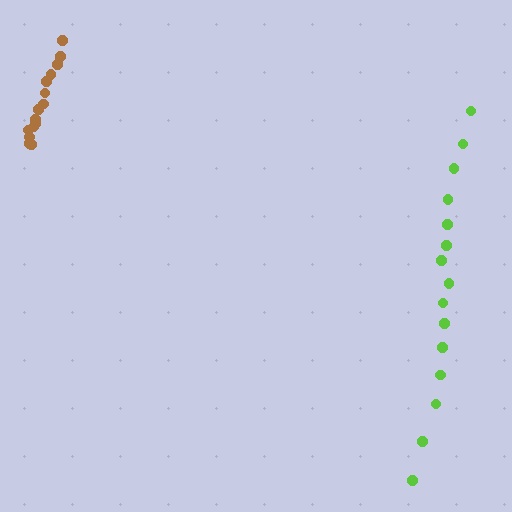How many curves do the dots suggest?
There are 2 distinct paths.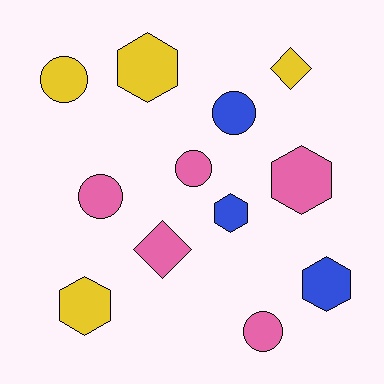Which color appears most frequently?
Pink, with 5 objects.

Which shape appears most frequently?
Circle, with 5 objects.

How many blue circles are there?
There is 1 blue circle.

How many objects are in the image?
There are 12 objects.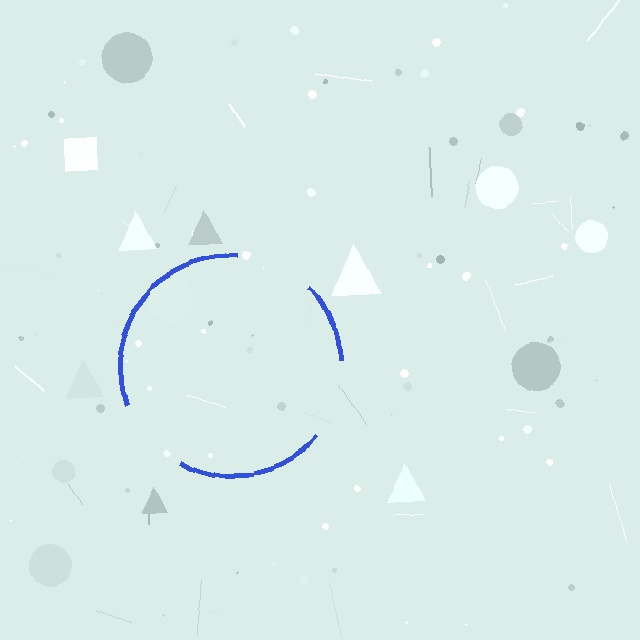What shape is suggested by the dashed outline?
The dashed outline suggests a circle.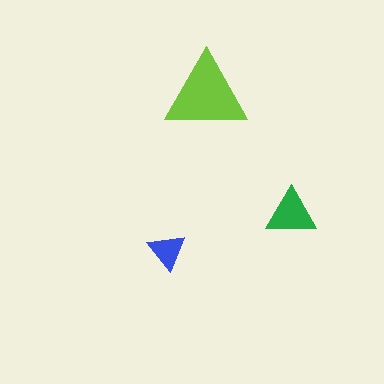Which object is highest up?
The lime triangle is topmost.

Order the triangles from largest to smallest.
the lime one, the green one, the blue one.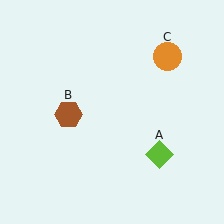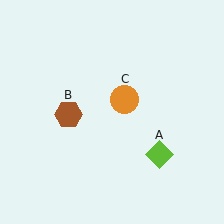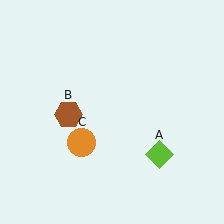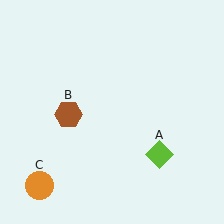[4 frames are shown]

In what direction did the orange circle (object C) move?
The orange circle (object C) moved down and to the left.